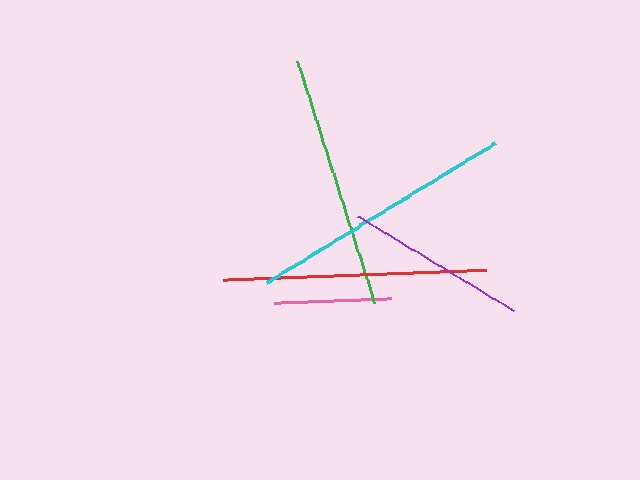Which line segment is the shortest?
The pink line is the shortest at approximately 117 pixels.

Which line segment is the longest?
The cyan line is the longest at approximately 268 pixels.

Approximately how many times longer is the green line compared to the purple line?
The green line is approximately 1.4 times the length of the purple line.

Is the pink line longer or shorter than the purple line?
The purple line is longer than the pink line.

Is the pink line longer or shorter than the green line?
The green line is longer than the pink line.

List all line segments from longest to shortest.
From longest to shortest: cyan, red, green, purple, pink.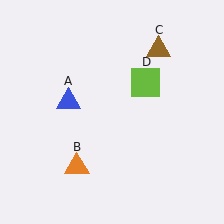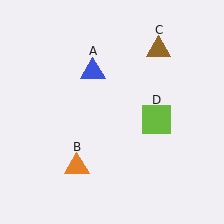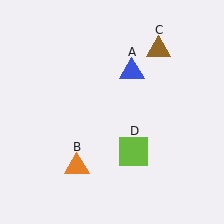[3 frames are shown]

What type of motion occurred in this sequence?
The blue triangle (object A), lime square (object D) rotated clockwise around the center of the scene.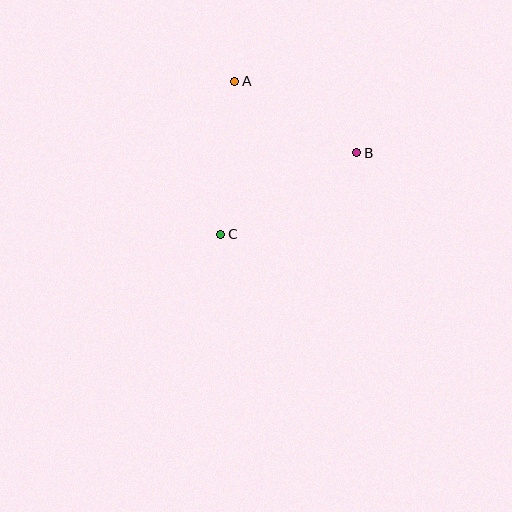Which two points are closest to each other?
Points A and B are closest to each other.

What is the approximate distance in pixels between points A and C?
The distance between A and C is approximately 153 pixels.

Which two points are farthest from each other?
Points B and C are farthest from each other.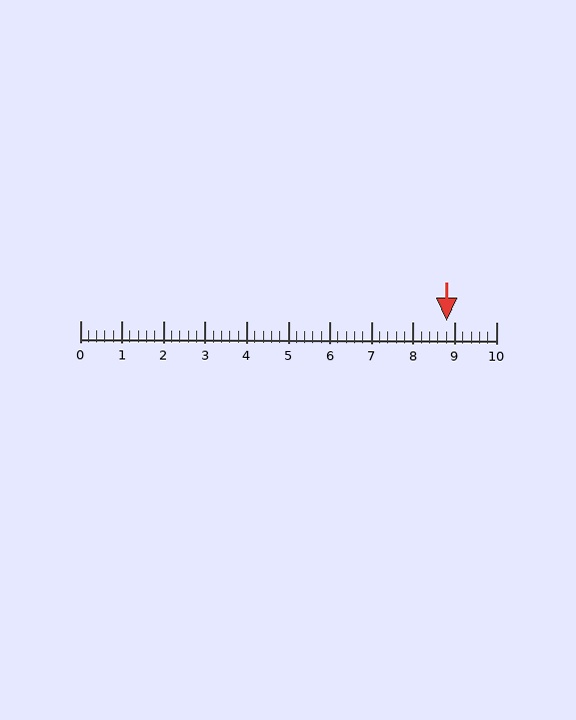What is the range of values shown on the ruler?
The ruler shows values from 0 to 10.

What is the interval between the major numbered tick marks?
The major tick marks are spaced 1 units apart.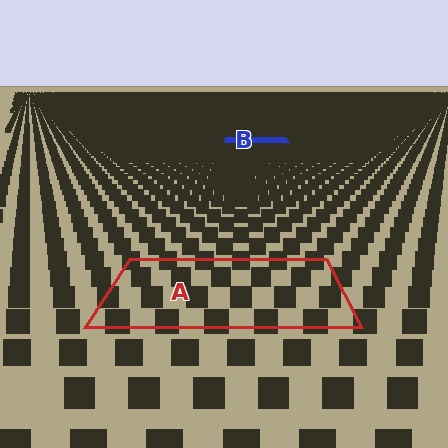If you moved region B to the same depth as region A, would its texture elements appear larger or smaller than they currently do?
They would appear larger. At a closer depth, the same texture elements are projected at a bigger on-screen size.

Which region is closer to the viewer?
Region A is closer. The texture elements there are larger and more spread out.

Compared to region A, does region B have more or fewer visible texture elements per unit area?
Region B has more texture elements per unit area — they are packed more densely because it is farther away.